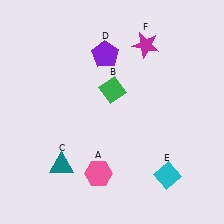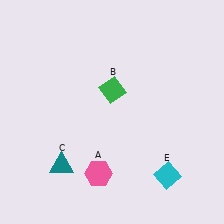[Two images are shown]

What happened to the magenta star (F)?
The magenta star (F) was removed in Image 2. It was in the top-right area of Image 1.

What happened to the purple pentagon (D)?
The purple pentagon (D) was removed in Image 2. It was in the top-left area of Image 1.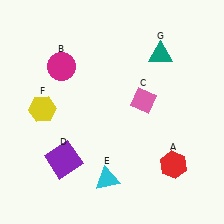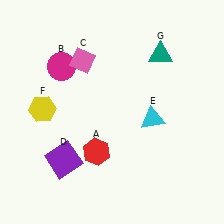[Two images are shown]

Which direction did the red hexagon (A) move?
The red hexagon (A) moved left.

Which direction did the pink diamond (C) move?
The pink diamond (C) moved left.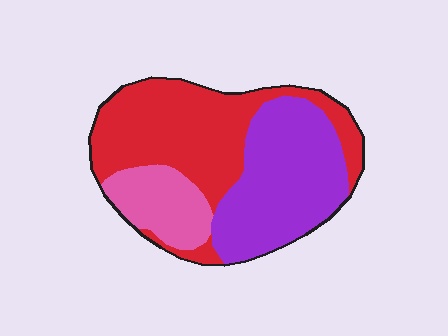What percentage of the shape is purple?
Purple takes up about three eighths (3/8) of the shape.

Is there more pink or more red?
Red.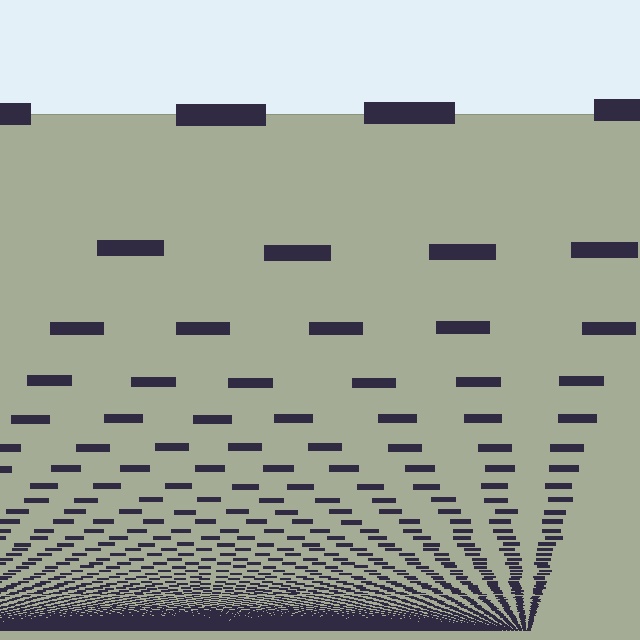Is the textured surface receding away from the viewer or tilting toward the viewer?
The surface appears to tilt toward the viewer. Texture elements get larger and sparser toward the top.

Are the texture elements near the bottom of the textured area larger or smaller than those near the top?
Smaller. The gradient is inverted — elements near the bottom are smaller and denser.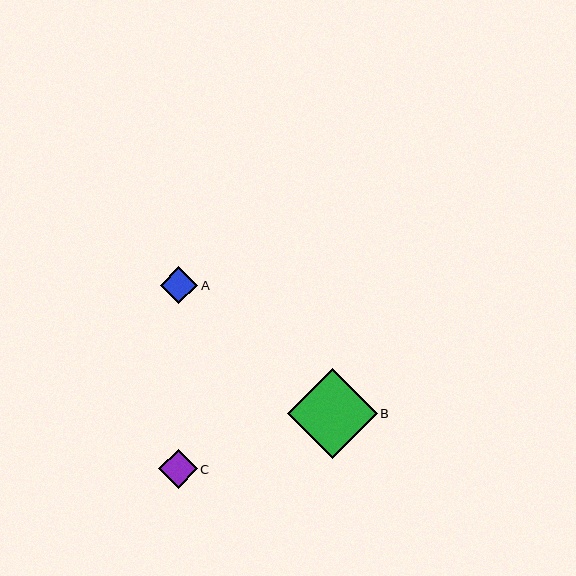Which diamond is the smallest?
Diamond A is the smallest with a size of approximately 37 pixels.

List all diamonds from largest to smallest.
From largest to smallest: B, C, A.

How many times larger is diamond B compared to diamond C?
Diamond B is approximately 2.3 times the size of diamond C.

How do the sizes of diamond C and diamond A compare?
Diamond C and diamond A are approximately the same size.